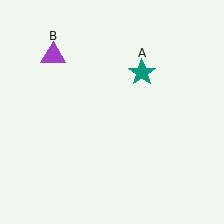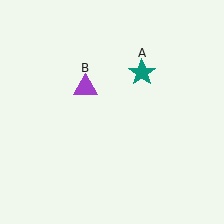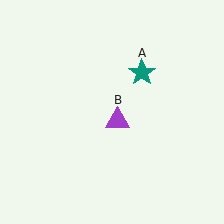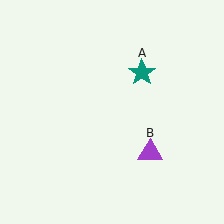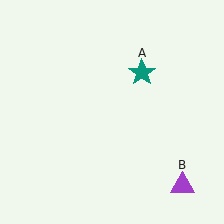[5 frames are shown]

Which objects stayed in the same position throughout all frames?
Teal star (object A) remained stationary.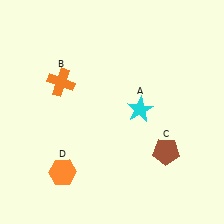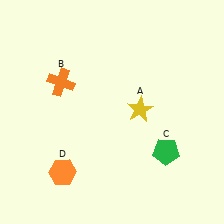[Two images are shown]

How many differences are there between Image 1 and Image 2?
There are 2 differences between the two images.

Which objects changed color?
A changed from cyan to yellow. C changed from brown to green.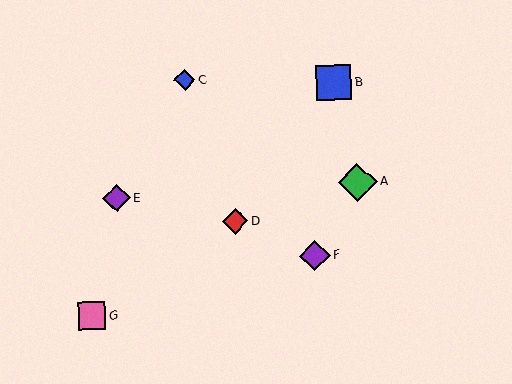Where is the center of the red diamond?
The center of the red diamond is at (235, 221).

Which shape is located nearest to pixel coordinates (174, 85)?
The blue diamond (labeled C) at (185, 80) is nearest to that location.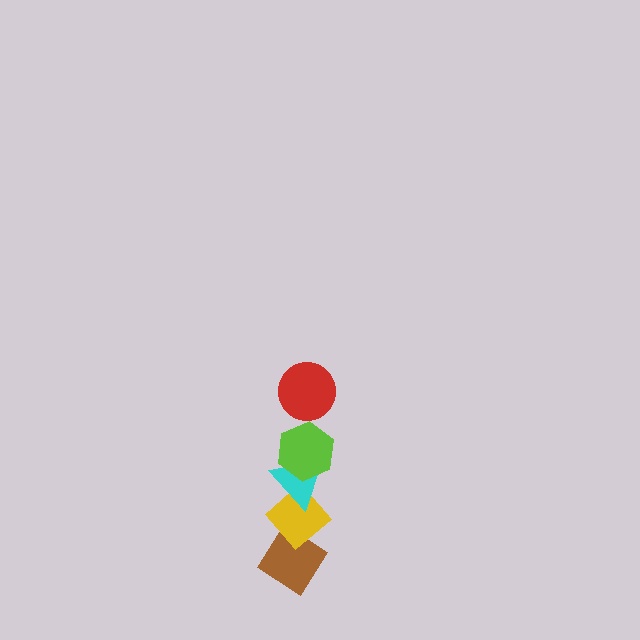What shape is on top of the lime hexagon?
The red circle is on top of the lime hexagon.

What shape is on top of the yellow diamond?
The cyan triangle is on top of the yellow diamond.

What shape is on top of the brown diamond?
The yellow diamond is on top of the brown diamond.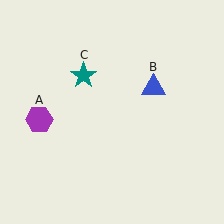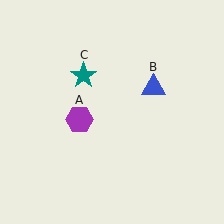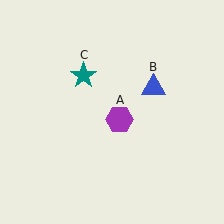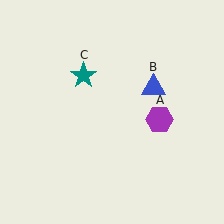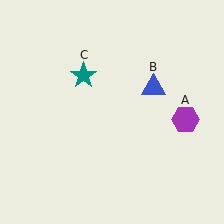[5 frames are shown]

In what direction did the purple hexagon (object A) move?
The purple hexagon (object A) moved right.